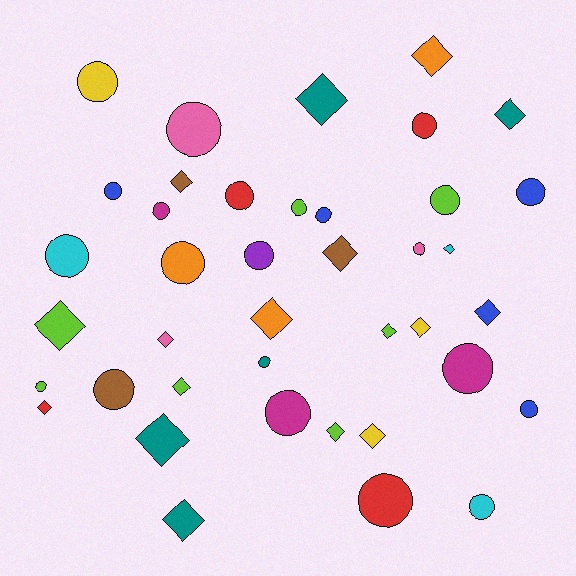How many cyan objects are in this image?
There are 3 cyan objects.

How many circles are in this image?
There are 22 circles.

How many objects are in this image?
There are 40 objects.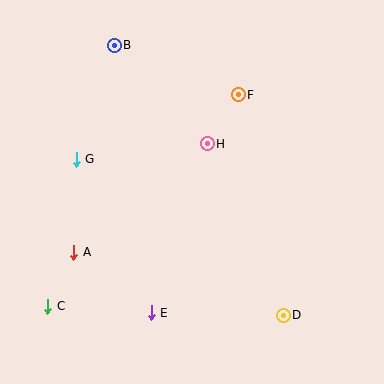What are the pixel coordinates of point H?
Point H is at (207, 144).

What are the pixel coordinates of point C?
Point C is at (48, 306).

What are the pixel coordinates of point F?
Point F is at (238, 95).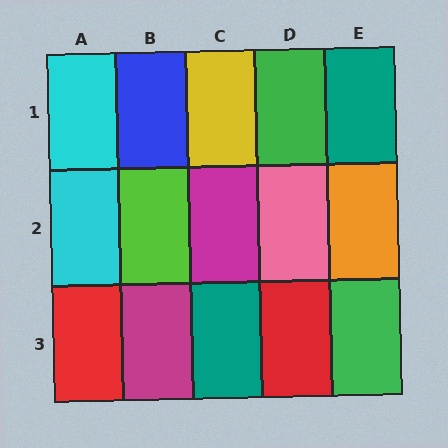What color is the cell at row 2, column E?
Orange.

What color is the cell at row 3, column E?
Green.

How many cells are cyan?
2 cells are cyan.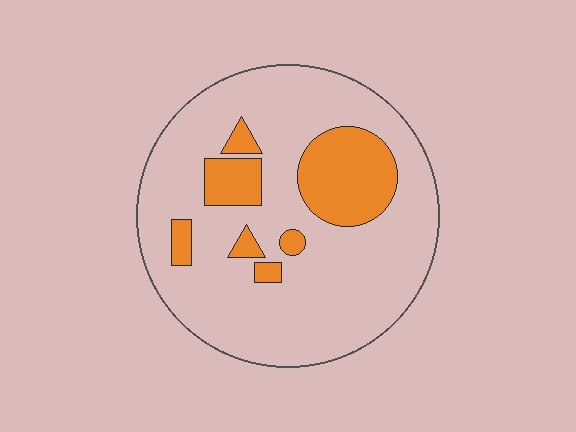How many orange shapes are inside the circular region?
7.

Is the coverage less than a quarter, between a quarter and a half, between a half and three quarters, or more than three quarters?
Less than a quarter.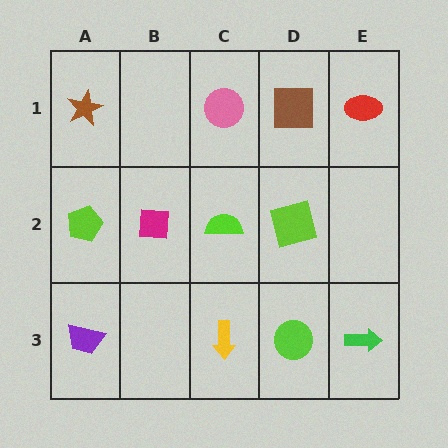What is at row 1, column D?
A brown square.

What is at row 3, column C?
A yellow arrow.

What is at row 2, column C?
A lime semicircle.